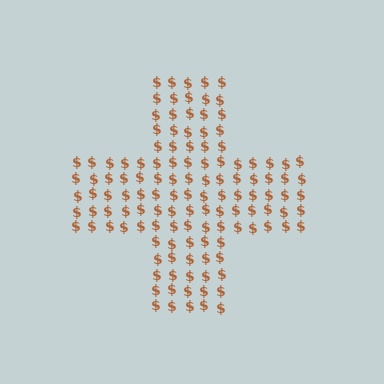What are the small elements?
The small elements are dollar signs.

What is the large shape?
The large shape is a cross.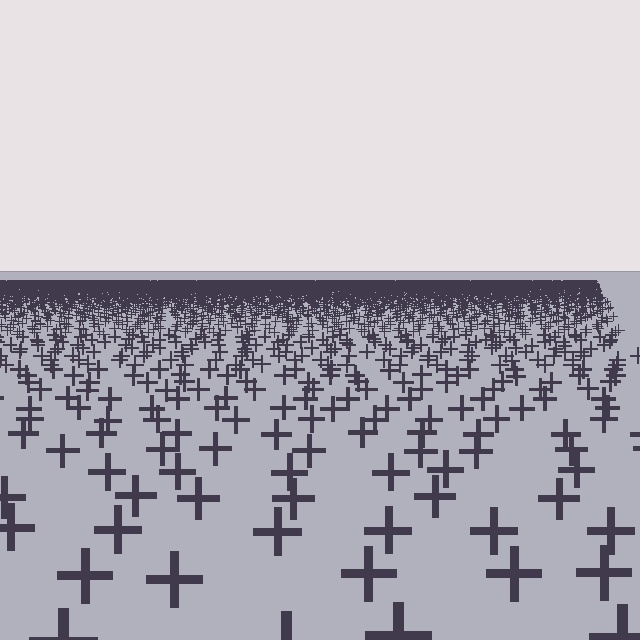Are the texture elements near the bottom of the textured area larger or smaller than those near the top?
Larger. Near the bottom, elements are closer to the viewer and appear at a bigger on-screen size.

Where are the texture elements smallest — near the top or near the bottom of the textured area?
Near the top.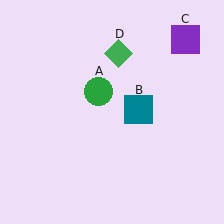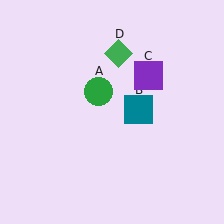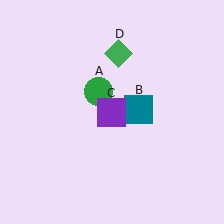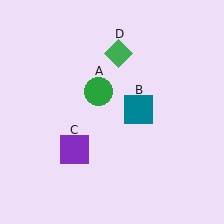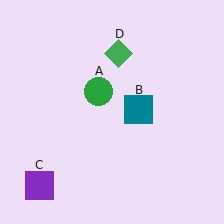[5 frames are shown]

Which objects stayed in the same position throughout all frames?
Green circle (object A) and teal square (object B) and green diamond (object D) remained stationary.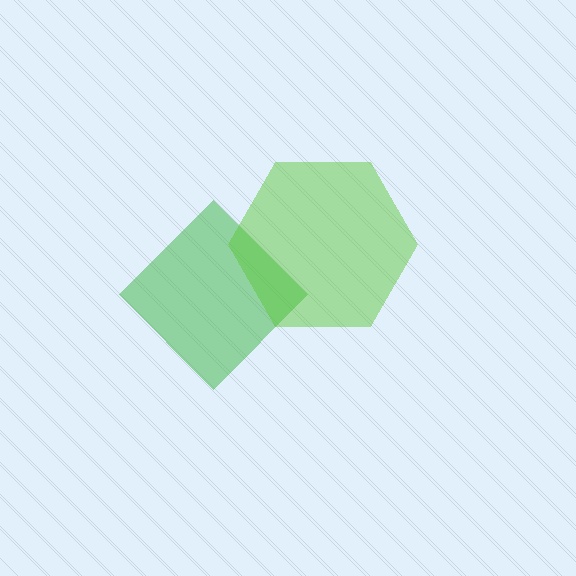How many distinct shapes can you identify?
There are 2 distinct shapes: a green diamond, a lime hexagon.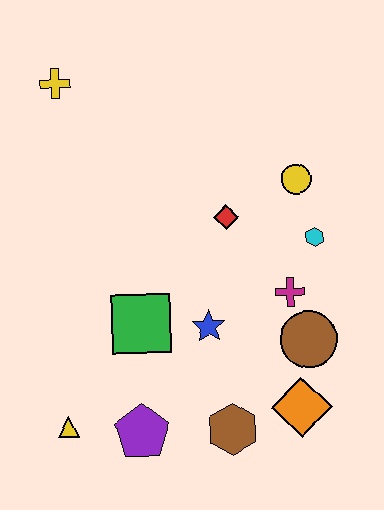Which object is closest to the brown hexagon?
The orange diamond is closest to the brown hexagon.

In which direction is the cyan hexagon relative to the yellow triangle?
The cyan hexagon is to the right of the yellow triangle.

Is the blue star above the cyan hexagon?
No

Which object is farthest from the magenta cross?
The yellow cross is farthest from the magenta cross.